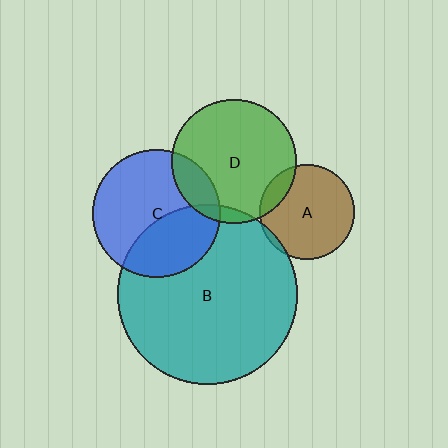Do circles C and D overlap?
Yes.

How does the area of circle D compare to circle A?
Approximately 1.7 times.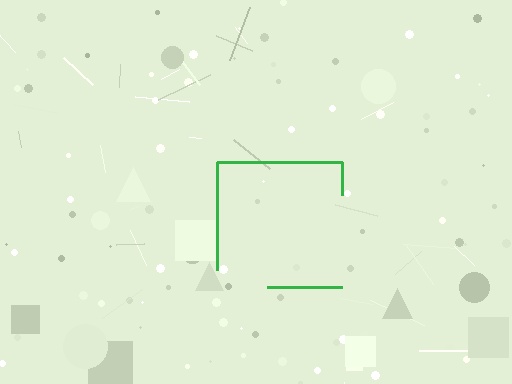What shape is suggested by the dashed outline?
The dashed outline suggests a square.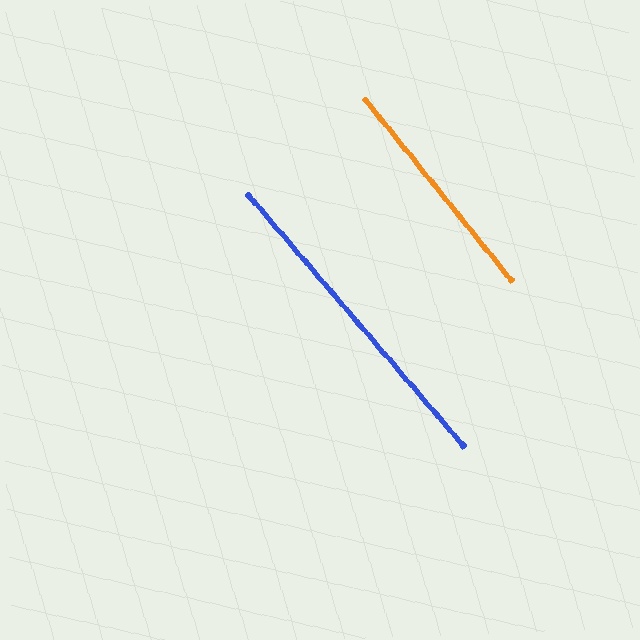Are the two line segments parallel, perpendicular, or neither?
Parallel — their directions differ by only 1.6°.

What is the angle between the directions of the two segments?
Approximately 2 degrees.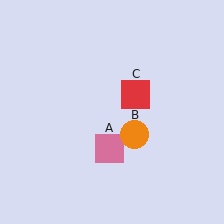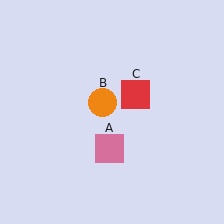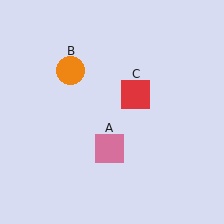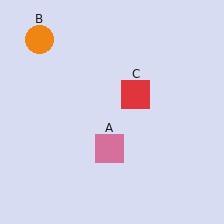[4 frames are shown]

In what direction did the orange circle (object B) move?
The orange circle (object B) moved up and to the left.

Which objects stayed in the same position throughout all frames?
Pink square (object A) and red square (object C) remained stationary.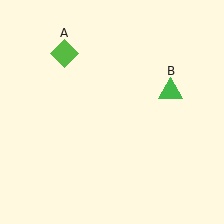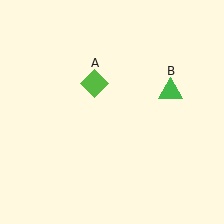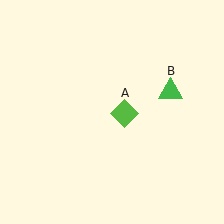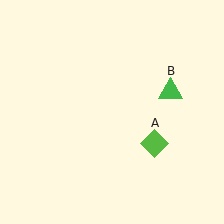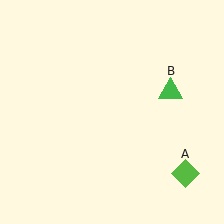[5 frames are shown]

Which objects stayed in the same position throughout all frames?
Green triangle (object B) remained stationary.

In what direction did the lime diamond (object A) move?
The lime diamond (object A) moved down and to the right.